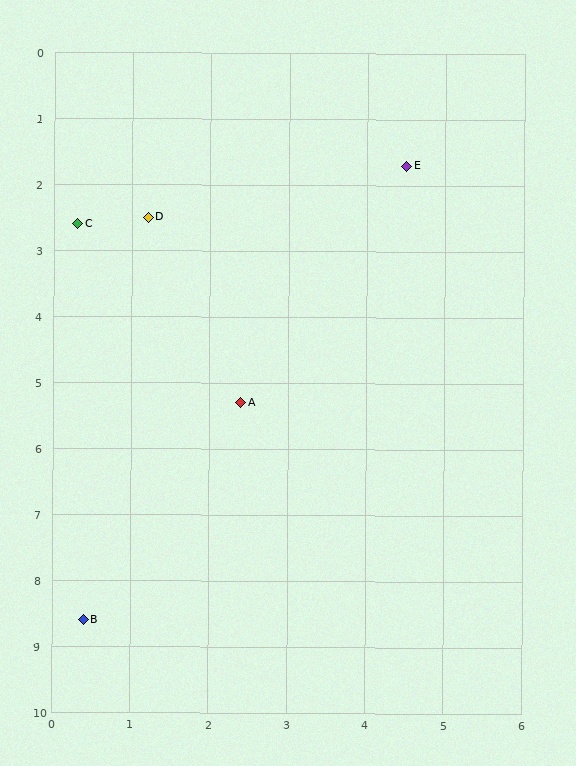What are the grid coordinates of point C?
Point C is at approximately (0.3, 2.6).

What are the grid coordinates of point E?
Point E is at approximately (4.5, 1.7).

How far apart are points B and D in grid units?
Points B and D are about 6.2 grid units apart.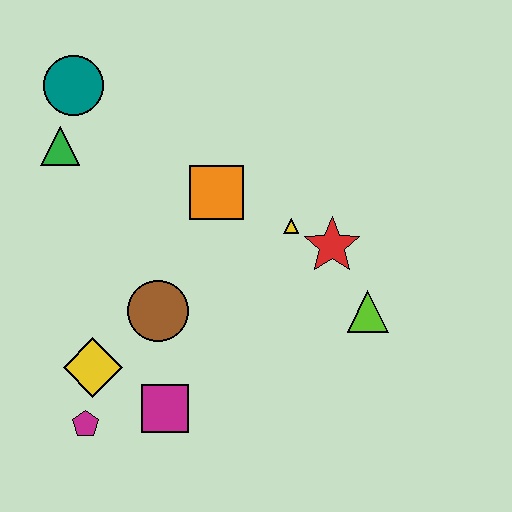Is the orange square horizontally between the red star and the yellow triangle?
No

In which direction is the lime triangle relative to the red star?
The lime triangle is below the red star.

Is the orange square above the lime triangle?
Yes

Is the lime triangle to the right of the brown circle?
Yes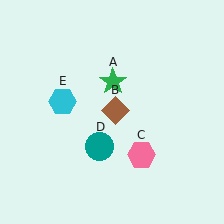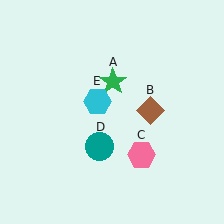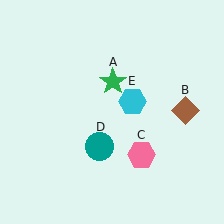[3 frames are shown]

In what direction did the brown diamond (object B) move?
The brown diamond (object B) moved right.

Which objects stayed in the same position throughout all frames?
Green star (object A) and pink hexagon (object C) and teal circle (object D) remained stationary.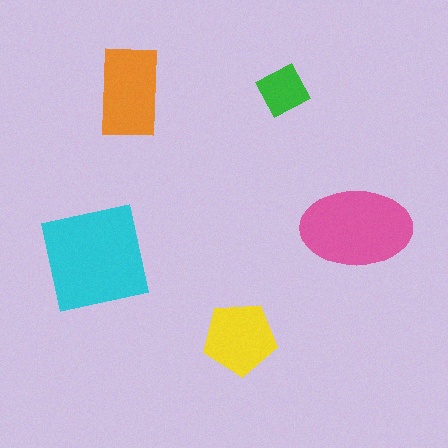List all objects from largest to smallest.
The cyan square, the pink ellipse, the orange rectangle, the yellow pentagon, the green square.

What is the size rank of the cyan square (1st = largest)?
1st.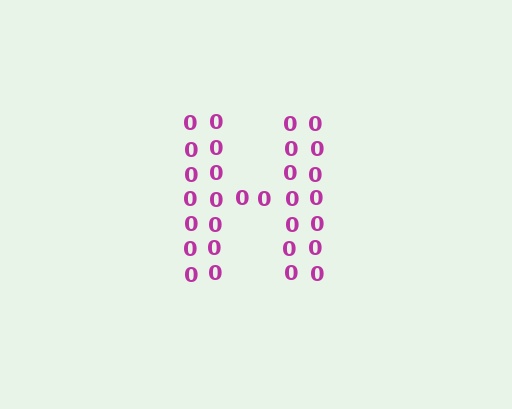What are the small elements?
The small elements are digit 0's.